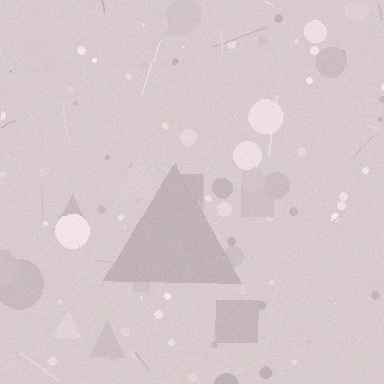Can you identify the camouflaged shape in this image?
The camouflaged shape is a triangle.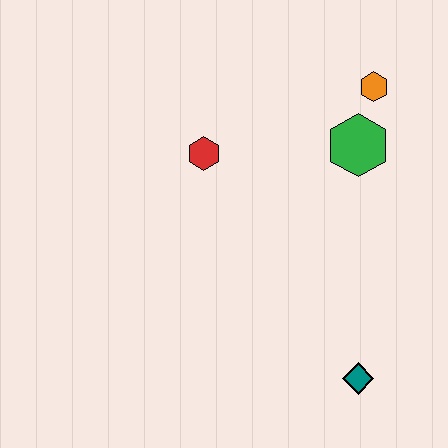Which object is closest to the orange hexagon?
The green hexagon is closest to the orange hexagon.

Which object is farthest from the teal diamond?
The orange hexagon is farthest from the teal diamond.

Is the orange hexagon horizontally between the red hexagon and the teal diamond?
No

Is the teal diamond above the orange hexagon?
No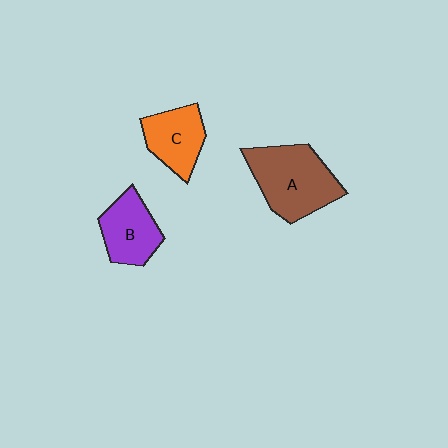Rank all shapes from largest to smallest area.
From largest to smallest: A (brown), B (purple), C (orange).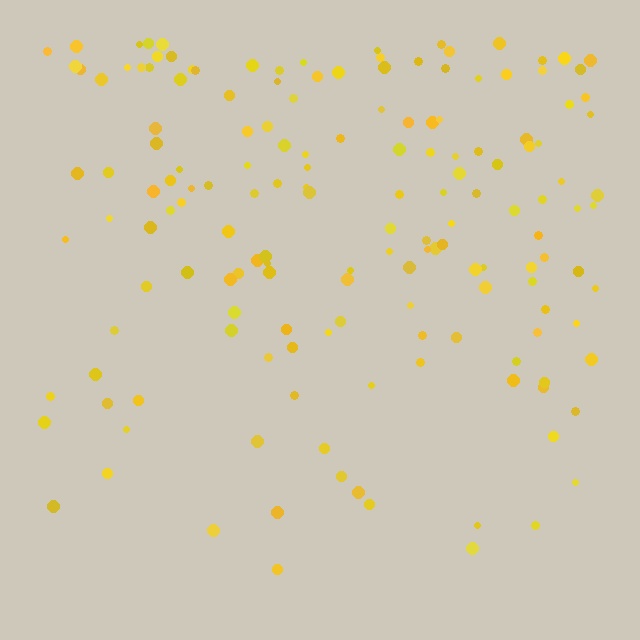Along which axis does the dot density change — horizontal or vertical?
Vertical.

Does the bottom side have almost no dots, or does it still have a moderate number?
Still a moderate number, just noticeably fewer than the top.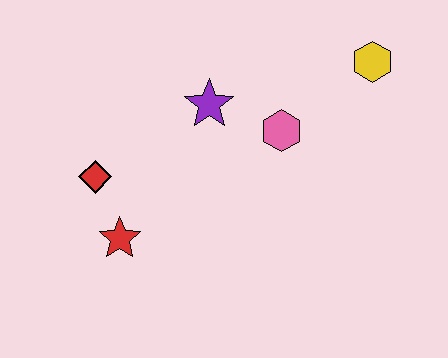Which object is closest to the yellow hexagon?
The pink hexagon is closest to the yellow hexagon.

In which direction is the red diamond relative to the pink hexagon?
The red diamond is to the left of the pink hexagon.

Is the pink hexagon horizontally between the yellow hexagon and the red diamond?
Yes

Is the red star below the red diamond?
Yes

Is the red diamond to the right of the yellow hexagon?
No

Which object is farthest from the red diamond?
The yellow hexagon is farthest from the red diamond.